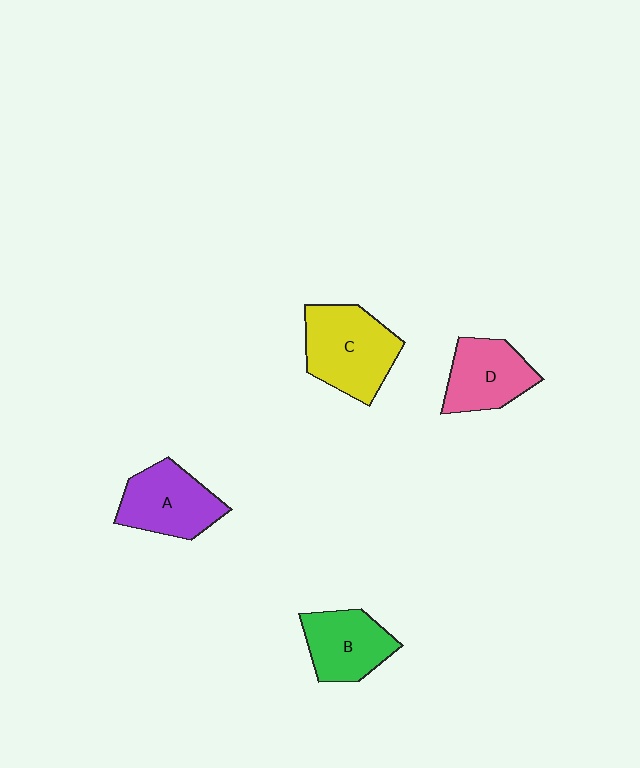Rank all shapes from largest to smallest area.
From largest to smallest: C (yellow), A (purple), D (pink), B (green).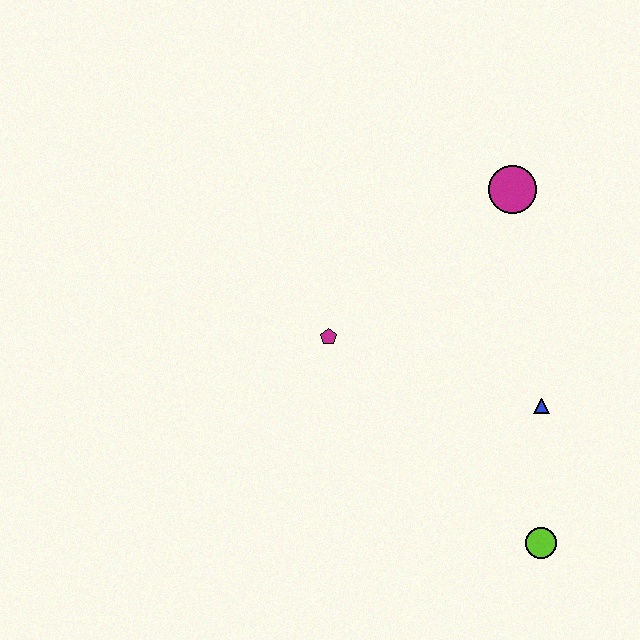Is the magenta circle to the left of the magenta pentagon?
No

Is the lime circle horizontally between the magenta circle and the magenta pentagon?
No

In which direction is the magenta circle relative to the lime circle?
The magenta circle is above the lime circle.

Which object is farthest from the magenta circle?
The lime circle is farthest from the magenta circle.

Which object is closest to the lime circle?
The blue triangle is closest to the lime circle.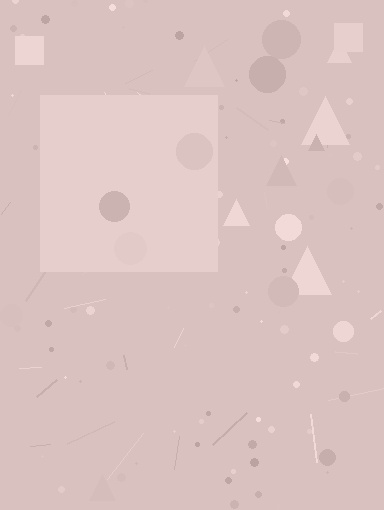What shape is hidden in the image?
A square is hidden in the image.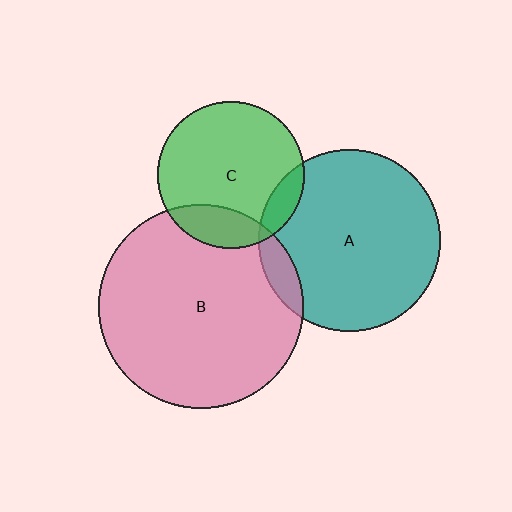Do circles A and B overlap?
Yes.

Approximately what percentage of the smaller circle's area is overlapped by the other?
Approximately 10%.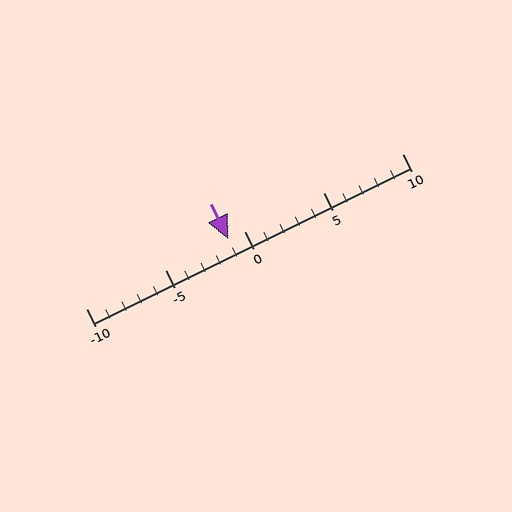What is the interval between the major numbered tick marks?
The major tick marks are spaced 5 units apart.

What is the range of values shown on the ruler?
The ruler shows values from -10 to 10.